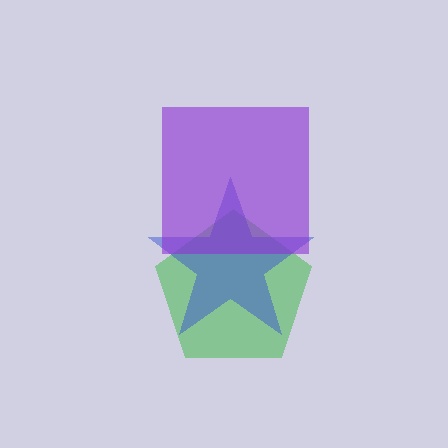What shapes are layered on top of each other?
The layered shapes are: a green pentagon, a blue star, a purple square.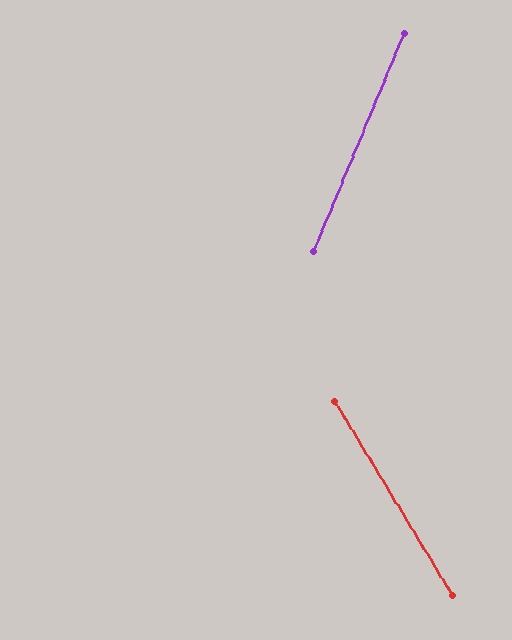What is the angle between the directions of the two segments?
Approximately 54 degrees.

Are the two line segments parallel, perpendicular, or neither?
Neither parallel nor perpendicular — they differ by about 54°.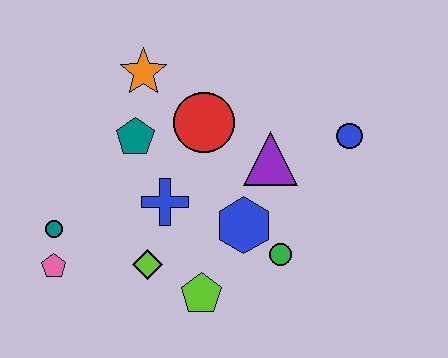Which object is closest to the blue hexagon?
The green circle is closest to the blue hexagon.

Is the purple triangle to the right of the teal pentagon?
Yes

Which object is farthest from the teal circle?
The blue circle is farthest from the teal circle.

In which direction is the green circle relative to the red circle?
The green circle is below the red circle.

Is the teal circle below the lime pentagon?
No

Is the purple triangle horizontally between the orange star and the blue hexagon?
No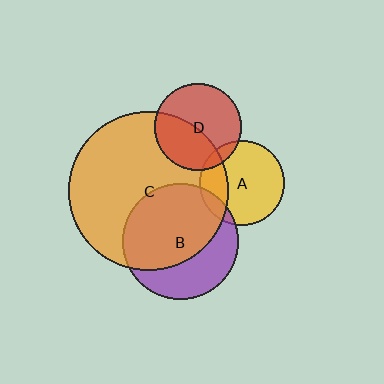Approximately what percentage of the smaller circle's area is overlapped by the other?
Approximately 25%.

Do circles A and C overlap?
Yes.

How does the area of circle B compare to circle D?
Approximately 1.8 times.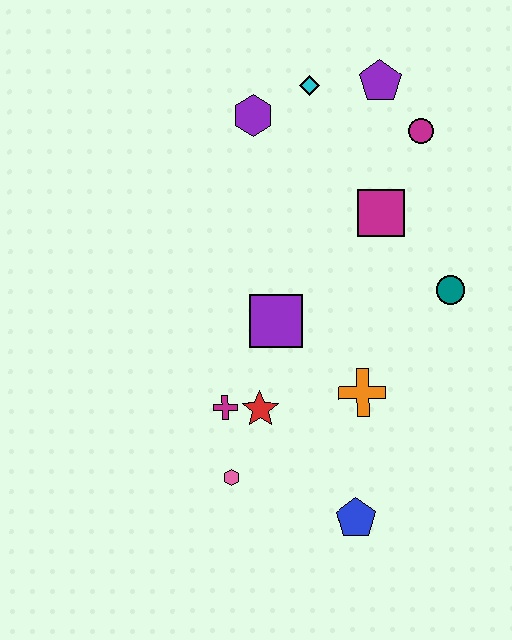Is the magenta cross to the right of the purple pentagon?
No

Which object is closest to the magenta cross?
The red star is closest to the magenta cross.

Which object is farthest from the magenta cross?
The purple pentagon is farthest from the magenta cross.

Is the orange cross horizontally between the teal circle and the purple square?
Yes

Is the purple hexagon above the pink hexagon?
Yes